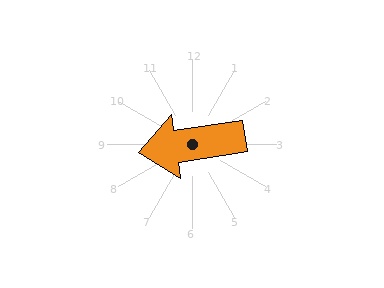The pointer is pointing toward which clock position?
Roughly 9 o'clock.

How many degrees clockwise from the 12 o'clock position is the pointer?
Approximately 261 degrees.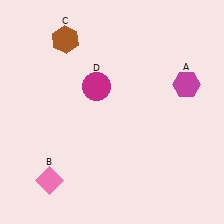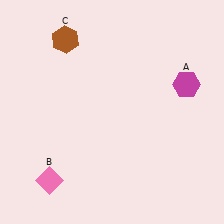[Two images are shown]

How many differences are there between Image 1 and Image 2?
There is 1 difference between the two images.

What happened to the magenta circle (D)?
The magenta circle (D) was removed in Image 2. It was in the top-left area of Image 1.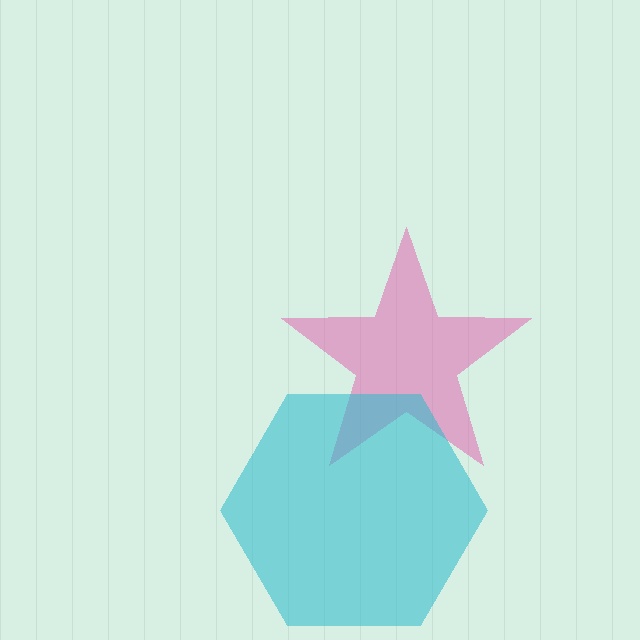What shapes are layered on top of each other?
The layered shapes are: a pink star, a cyan hexagon.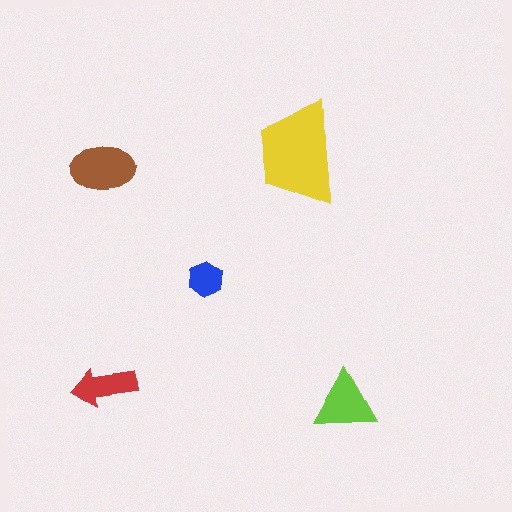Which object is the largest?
The yellow trapezoid.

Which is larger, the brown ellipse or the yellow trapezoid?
The yellow trapezoid.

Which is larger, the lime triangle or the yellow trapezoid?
The yellow trapezoid.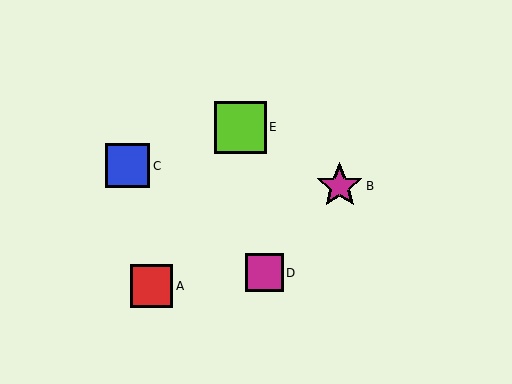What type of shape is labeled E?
Shape E is a lime square.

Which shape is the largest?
The lime square (labeled E) is the largest.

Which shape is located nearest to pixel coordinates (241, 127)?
The lime square (labeled E) at (240, 127) is nearest to that location.